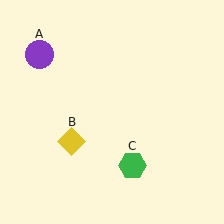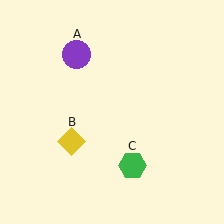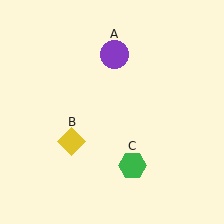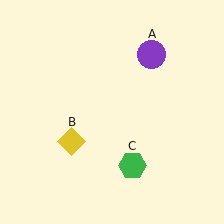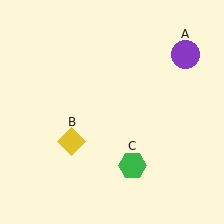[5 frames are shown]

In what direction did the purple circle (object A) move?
The purple circle (object A) moved right.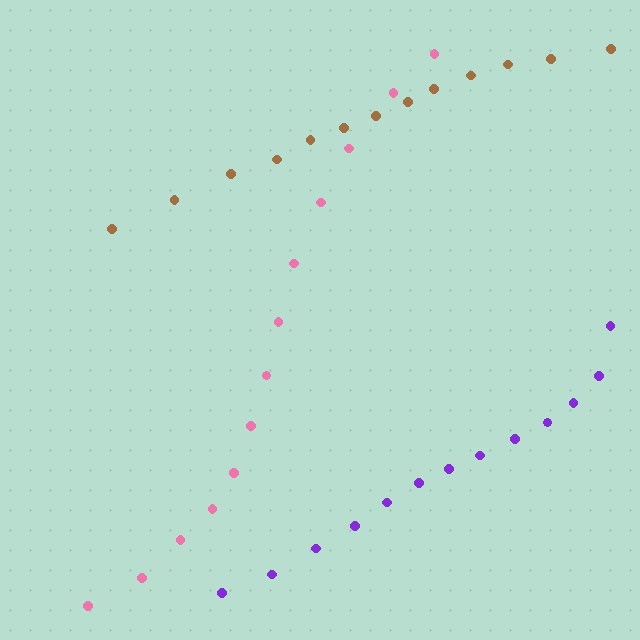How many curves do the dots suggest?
There are 3 distinct paths.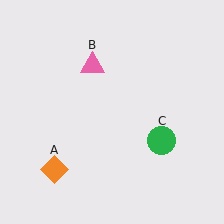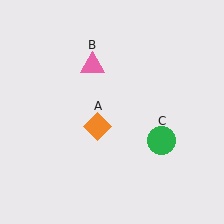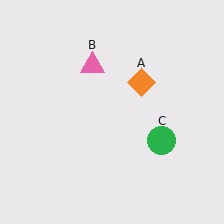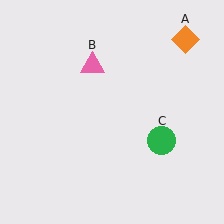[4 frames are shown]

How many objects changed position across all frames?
1 object changed position: orange diamond (object A).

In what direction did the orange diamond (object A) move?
The orange diamond (object A) moved up and to the right.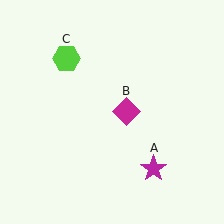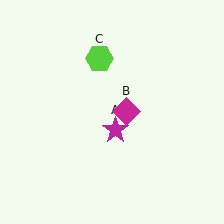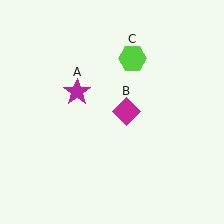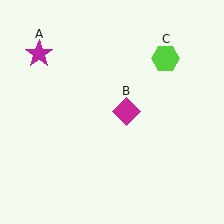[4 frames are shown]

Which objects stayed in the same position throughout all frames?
Magenta diamond (object B) remained stationary.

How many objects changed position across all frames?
2 objects changed position: magenta star (object A), lime hexagon (object C).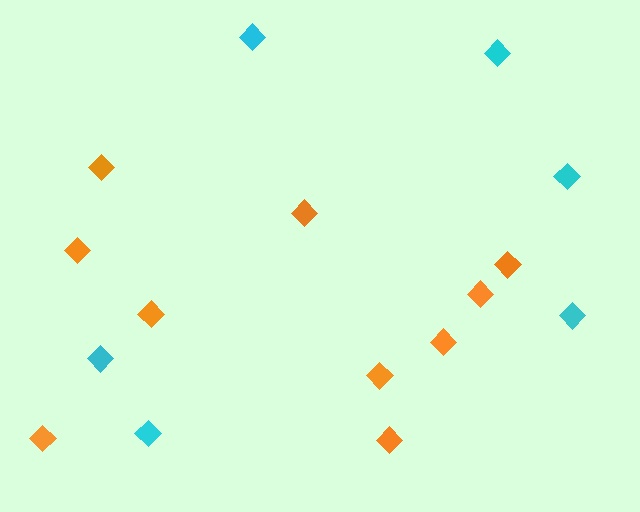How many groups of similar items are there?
There are 2 groups: one group of orange diamonds (10) and one group of cyan diamonds (6).